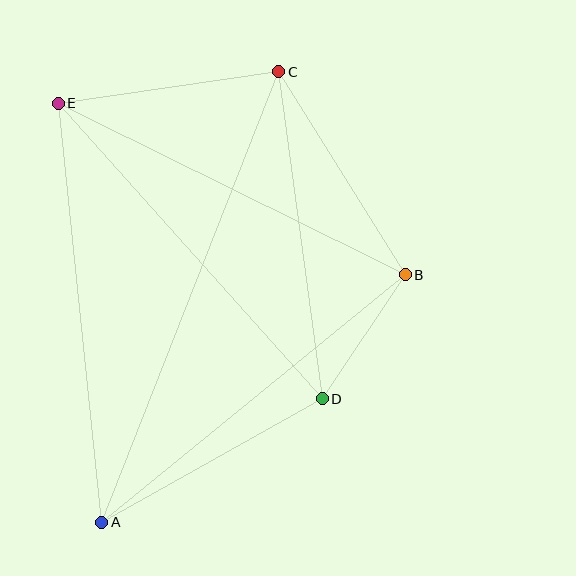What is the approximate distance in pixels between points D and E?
The distance between D and E is approximately 396 pixels.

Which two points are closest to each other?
Points B and D are closest to each other.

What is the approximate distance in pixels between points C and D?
The distance between C and D is approximately 330 pixels.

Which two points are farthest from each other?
Points A and C are farthest from each other.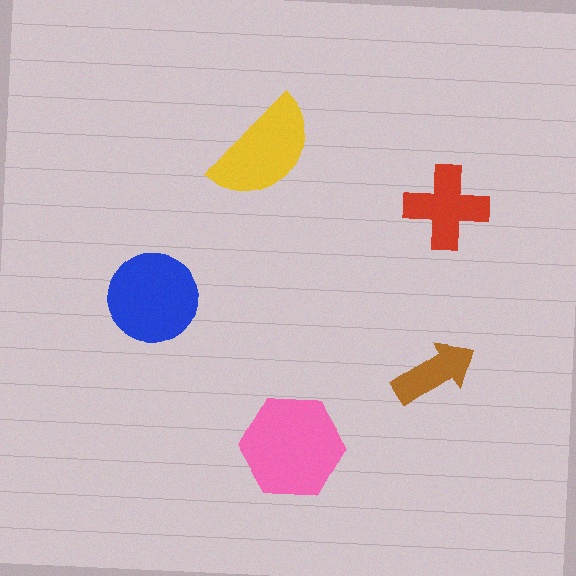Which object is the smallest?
The brown arrow.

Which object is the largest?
The pink hexagon.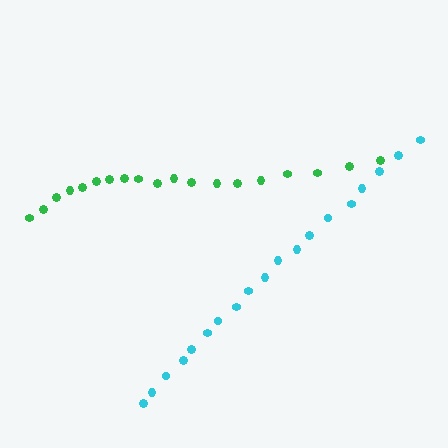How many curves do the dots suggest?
There are 2 distinct paths.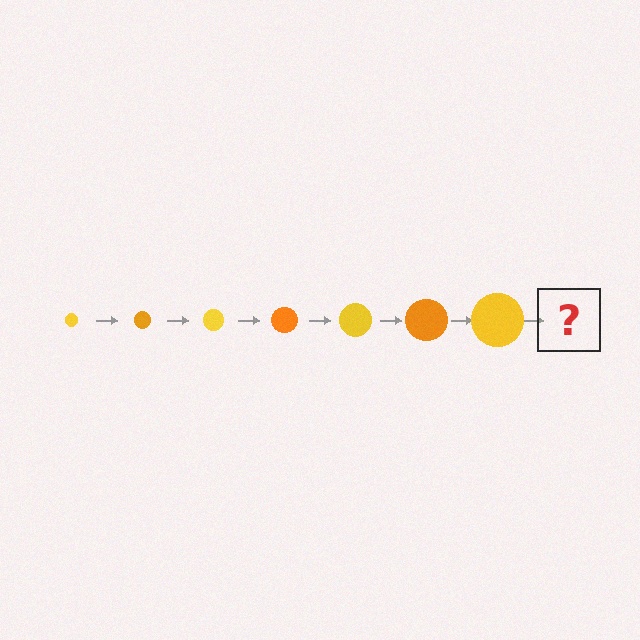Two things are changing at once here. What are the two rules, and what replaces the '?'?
The two rules are that the circle grows larger each step and the color cycles through yellow and orange. The '?' should be an orange circle, larger than the previous one.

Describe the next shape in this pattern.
It should be an orange circle, larger than the previous one.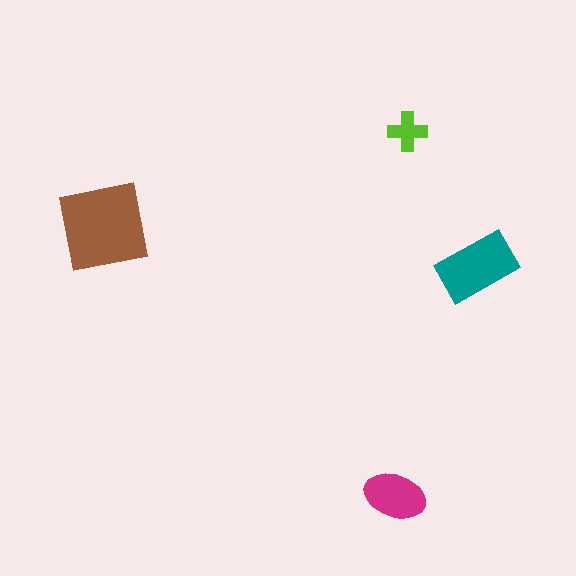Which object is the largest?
The brown square.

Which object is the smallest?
The lime cross.